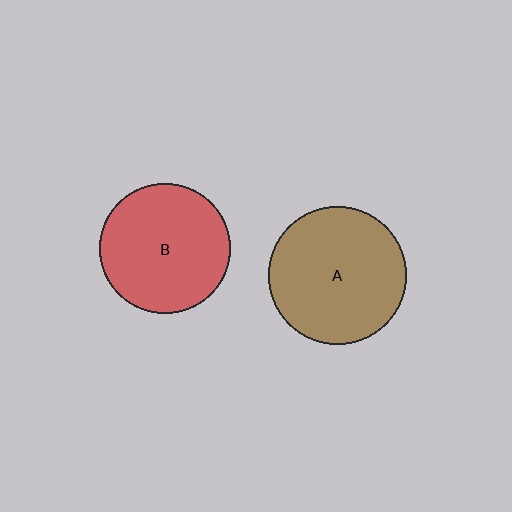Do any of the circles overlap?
No, none of the circles overlap.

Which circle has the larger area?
Circle A (brown).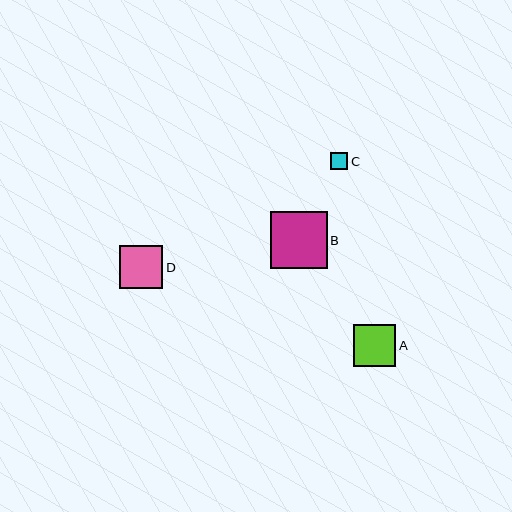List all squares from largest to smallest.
From largest to smallest: B, D, A, C.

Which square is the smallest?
Square C is the smallest with a size of approximately 17 pixels.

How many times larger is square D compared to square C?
Square D is approximately 2.5 times the size of square C.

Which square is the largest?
Square B is the largest with a size of approximately 57 pixels.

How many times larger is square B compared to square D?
Square B is approximately 1.3 times the size of square D.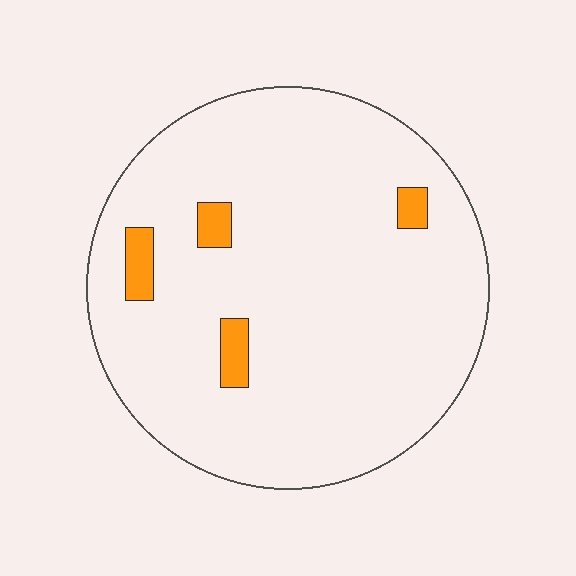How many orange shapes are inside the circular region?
4.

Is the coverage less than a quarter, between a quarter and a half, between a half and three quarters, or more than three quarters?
Less than a quarter.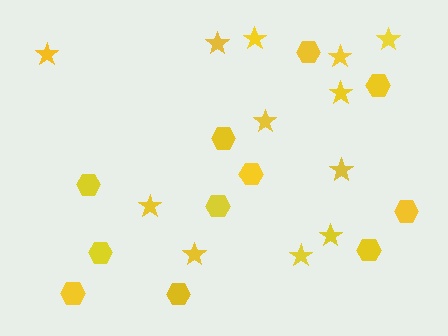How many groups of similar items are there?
There are 2 groups: one group of hexagons (11) and one group of stars (12).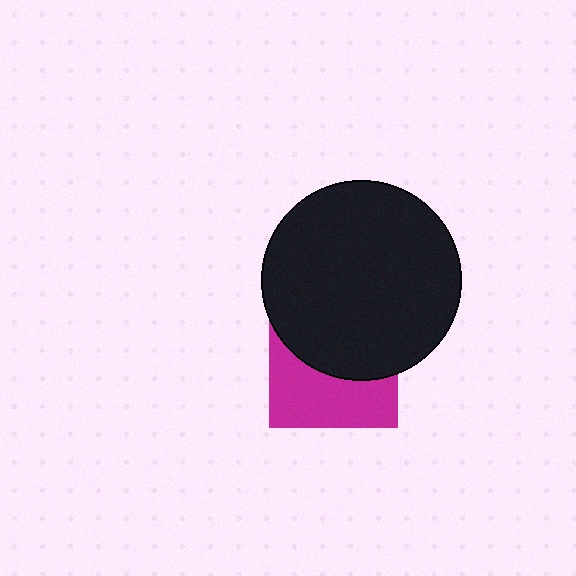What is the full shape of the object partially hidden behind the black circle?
The partially hidden object is a magenta square.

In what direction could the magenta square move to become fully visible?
The magenta square could move down. That would shift it out from behind the black circle entirely.